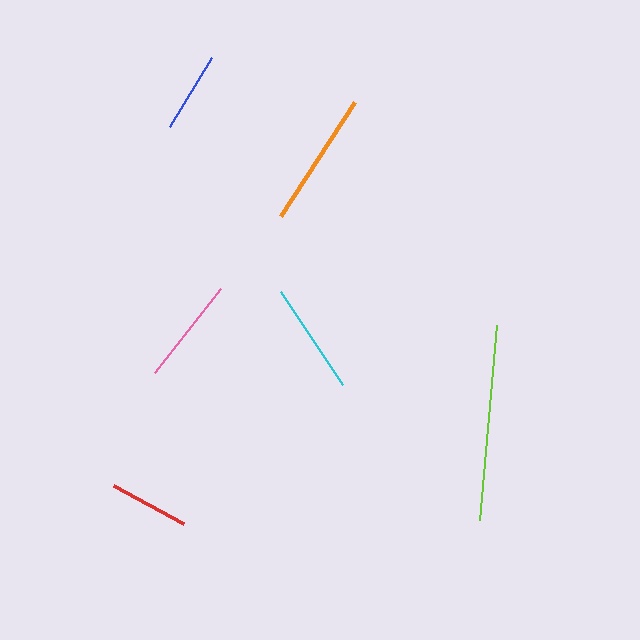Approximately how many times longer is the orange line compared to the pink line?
The orange line is approximately 1.3 times the length of the pink line.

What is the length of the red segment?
The red segment is approximately 80 pixels long.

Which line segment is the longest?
The lime line is the longest at approximately 196 pixels.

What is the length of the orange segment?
The orange segment is approximately 136 pixels long.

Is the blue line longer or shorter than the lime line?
The lime line is longer than the blue line.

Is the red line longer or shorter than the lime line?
The lime line is longer than the red line.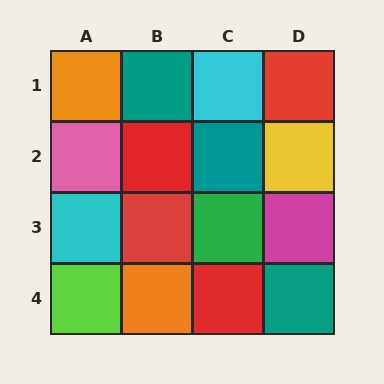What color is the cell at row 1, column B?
Teal.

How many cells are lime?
1 cell is lime.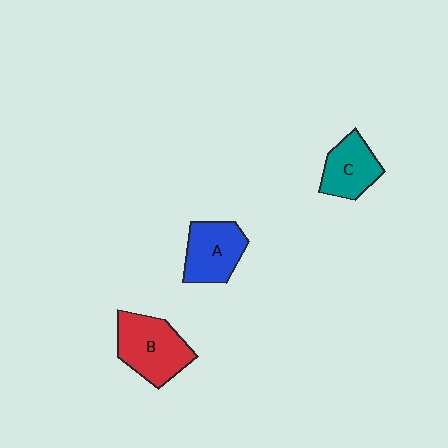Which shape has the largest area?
Shape B (red).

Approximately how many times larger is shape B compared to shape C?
Approximately 1.4 times.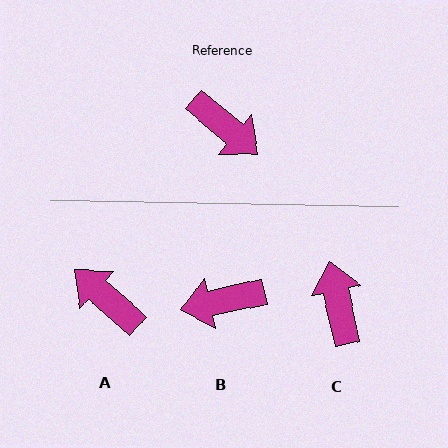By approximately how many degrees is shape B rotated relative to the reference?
Approximately 128 degrees clockwise.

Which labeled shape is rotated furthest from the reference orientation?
A, about 178 degrees away.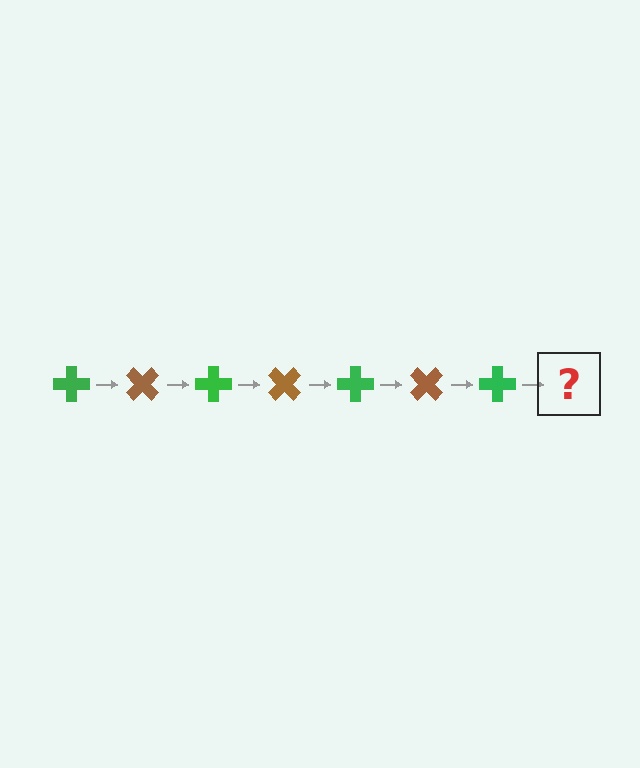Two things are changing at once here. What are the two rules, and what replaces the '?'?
The two rules are that it rotates 45 degrees each step and the color cycles through green and brown. The '?' should be a brown cross, rotated 315 degrees from the start.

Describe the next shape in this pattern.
It should be a brown cross, rotated 315 degrees from the start.